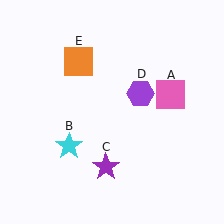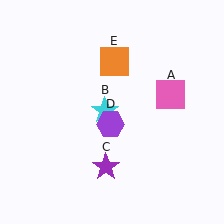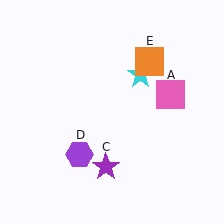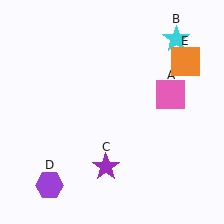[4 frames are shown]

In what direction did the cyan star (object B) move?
The cyan star (object B) moved up and to the right.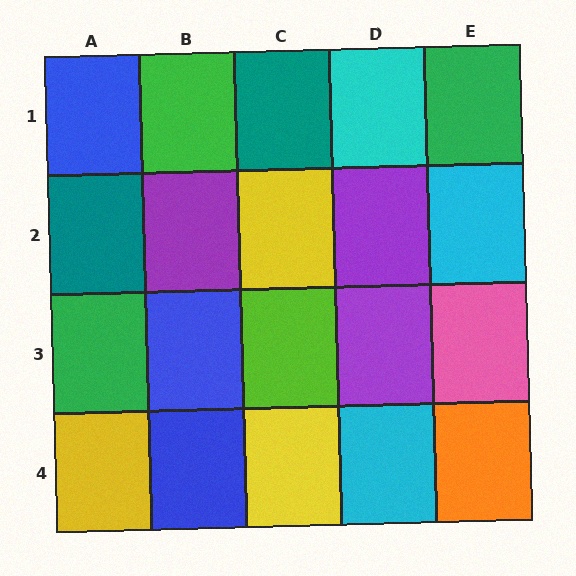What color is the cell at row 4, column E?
Orange.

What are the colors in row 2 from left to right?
Teal, purple, yellow, purple, cyan.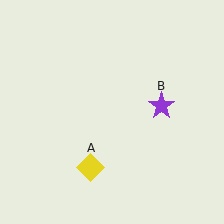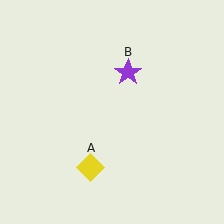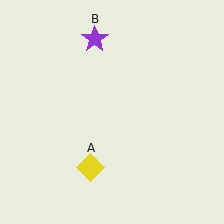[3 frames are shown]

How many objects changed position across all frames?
1 object changed position: purple star (object B).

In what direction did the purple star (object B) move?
The purple star (object B) moved up and to the left.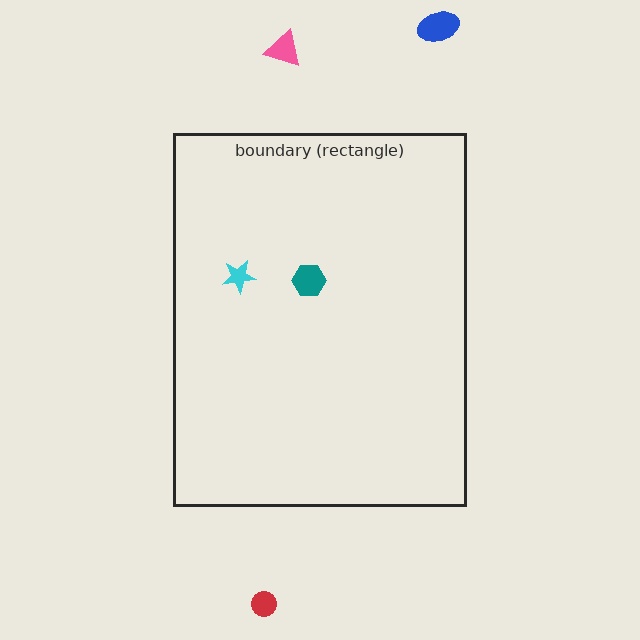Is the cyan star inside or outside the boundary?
Inside.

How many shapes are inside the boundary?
2 inside, 3 outside.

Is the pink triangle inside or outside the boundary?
Outside.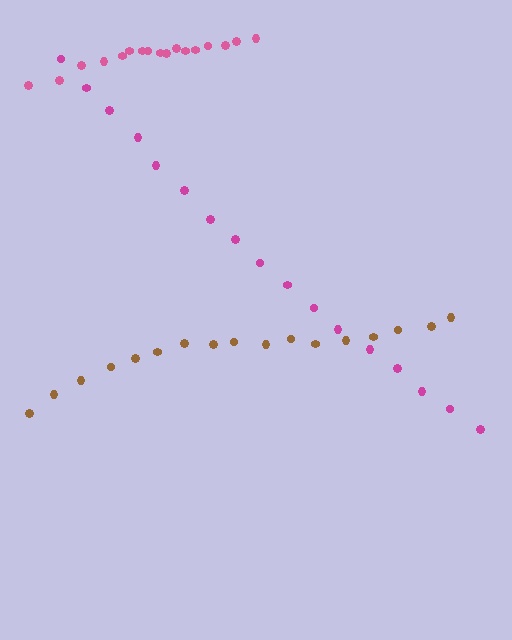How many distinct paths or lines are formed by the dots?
There are 3 distinct paths.